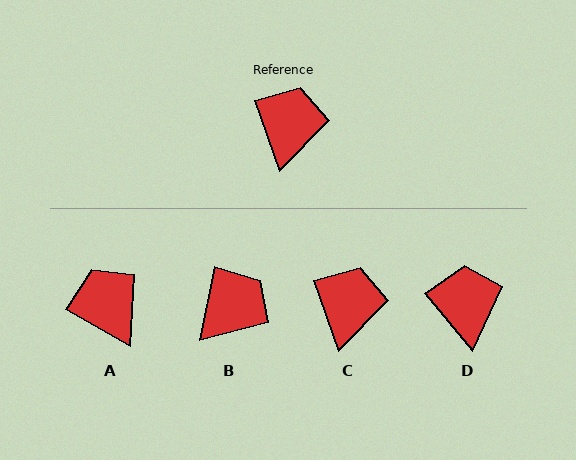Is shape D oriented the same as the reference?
No, it is off by about 20 degrees.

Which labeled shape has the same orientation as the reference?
C.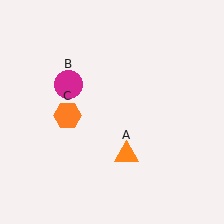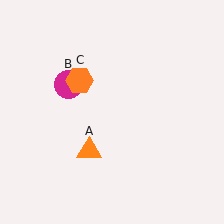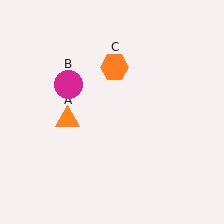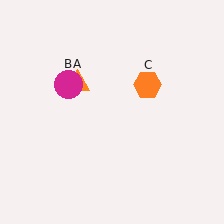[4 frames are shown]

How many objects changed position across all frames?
2 objects changed position: orange triangle (object A), orange hexagon (object C).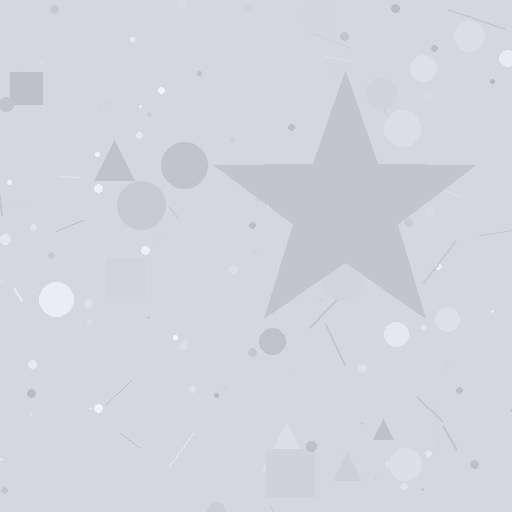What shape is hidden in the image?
A star is hidden in the image.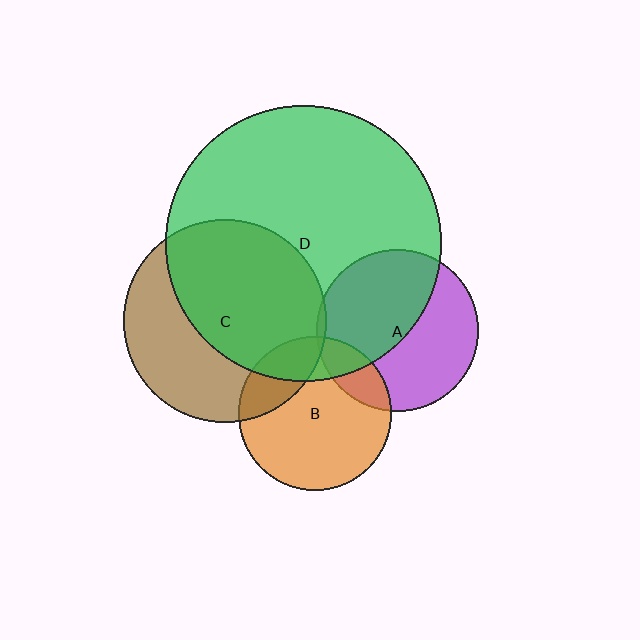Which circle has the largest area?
Circle D (green).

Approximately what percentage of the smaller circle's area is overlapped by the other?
Approximately 20%.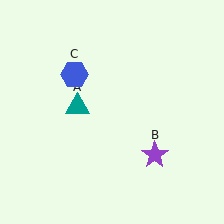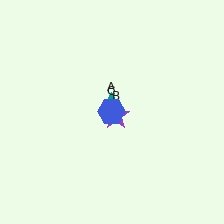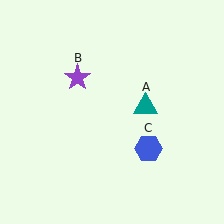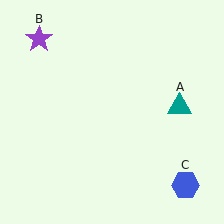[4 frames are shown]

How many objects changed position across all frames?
3 objects changed position: teal triangle (object A), purple star (object B), blue hexagon (object C).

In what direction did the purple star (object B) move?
The purple star (object B) moved up and to the left.